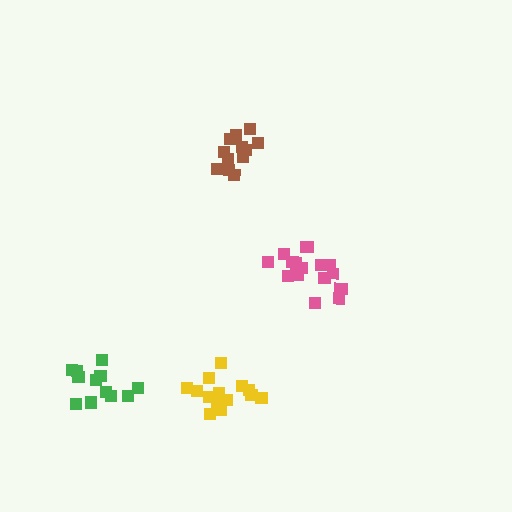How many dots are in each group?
Group 1: 18 dots, Group 2: 14 dots, Group 3: 12 dots, Group 4: 12 dots (56 total).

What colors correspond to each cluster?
The clusters are colored: pink, yellow, brown, green.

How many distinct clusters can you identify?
There are 4 distinct clusters.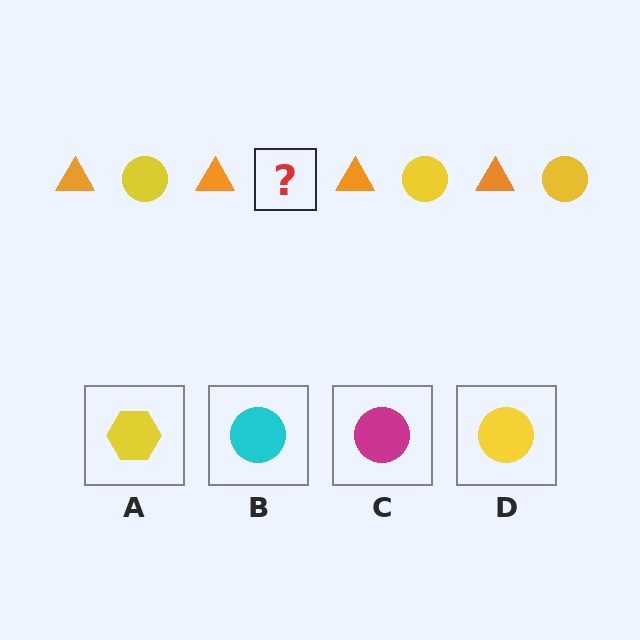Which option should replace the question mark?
Option D.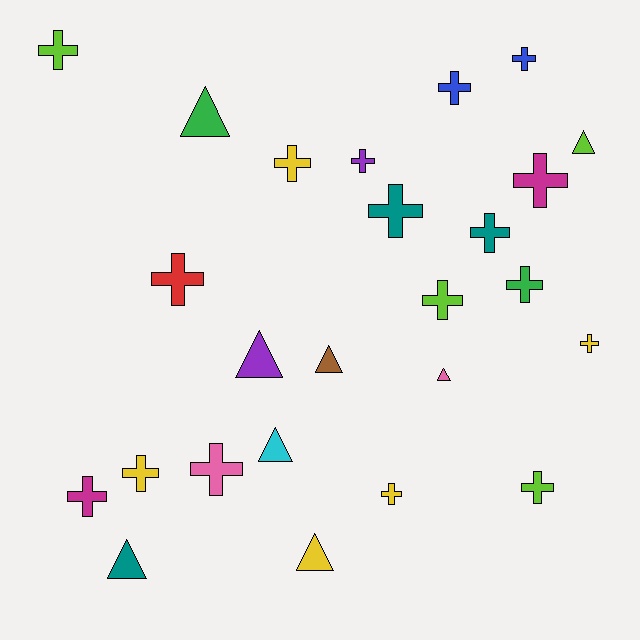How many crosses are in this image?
There are 17 crosses.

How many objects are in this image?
There are 25 objects.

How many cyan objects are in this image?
There is 1 cyan object.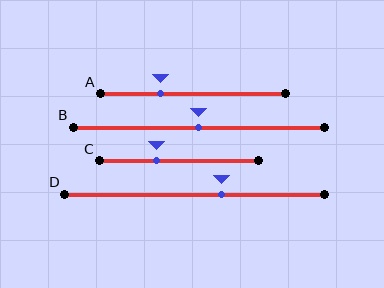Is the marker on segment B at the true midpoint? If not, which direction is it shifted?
Yes, the marker on segment B is at the true midpoint.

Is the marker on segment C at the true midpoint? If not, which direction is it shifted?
No, the marker on segment C is shifted to the left by about 14% of the segment length.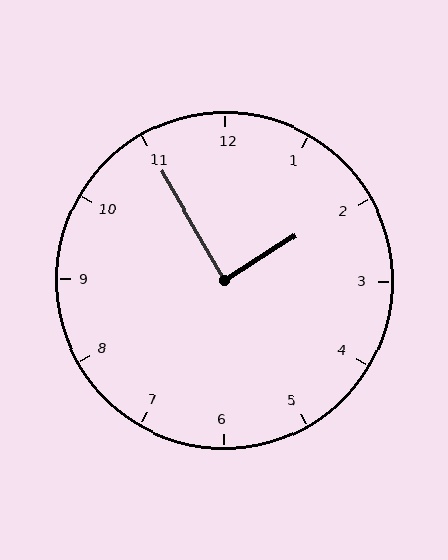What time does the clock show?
1:55.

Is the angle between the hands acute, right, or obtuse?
It is right.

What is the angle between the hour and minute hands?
Approximately 88 degrees.